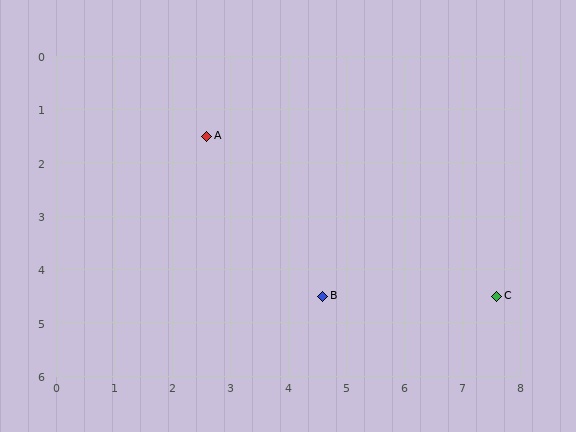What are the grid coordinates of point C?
Point C is at approximately (7.6, 4.5).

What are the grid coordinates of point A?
Point A is at approximately (2.6, 1.5).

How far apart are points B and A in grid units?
Points B and A are about 3.6 grid units apart.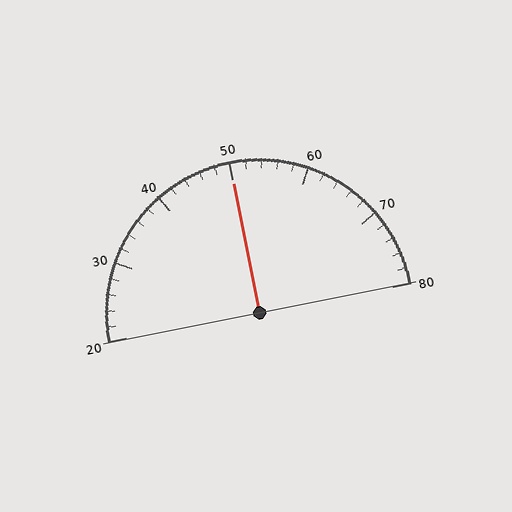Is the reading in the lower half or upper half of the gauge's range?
The reading is in the upper half of the range (20 to 80).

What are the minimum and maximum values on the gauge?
The gauge ranges from 20 to 80.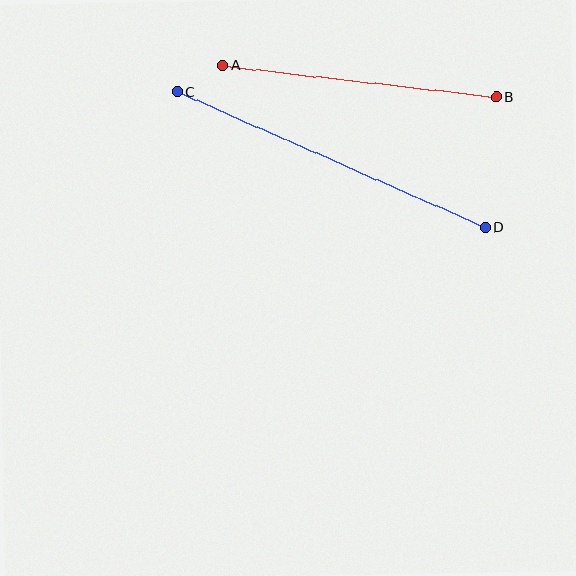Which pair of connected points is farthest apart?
Points C and D are farthest apart.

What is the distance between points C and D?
The distance is approximately 337 pixels.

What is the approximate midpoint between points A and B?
The midpoint is at approximately (359, 81) pixels.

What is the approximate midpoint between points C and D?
The midpoint is at approximately (331, 160) pixels.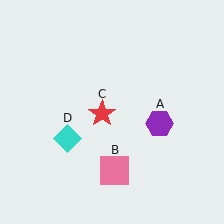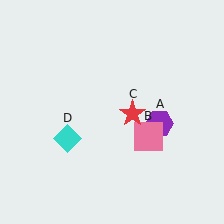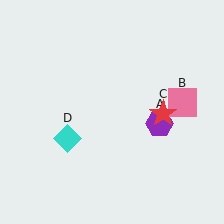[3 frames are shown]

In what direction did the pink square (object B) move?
The pink square (object B) moved up and to the right.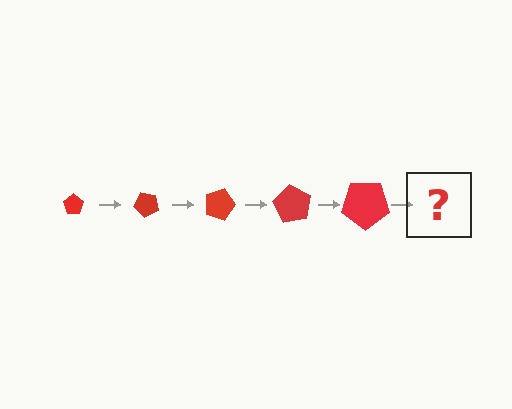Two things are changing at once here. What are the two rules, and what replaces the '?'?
The two rules are that the pentagon grows larger each step and it rotates 45 degrees each step. The '?' should be a pentagon, larger than the previous one and rotated 225 degrees from the start.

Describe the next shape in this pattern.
It should be a pentagon, larger than the previous one and rotated 225 degrees from the start.